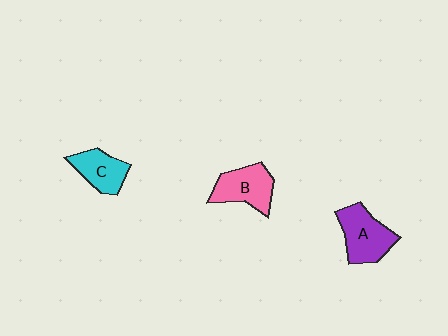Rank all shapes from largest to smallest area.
From largest to smallest: A (purple), B (pink), C (cyan).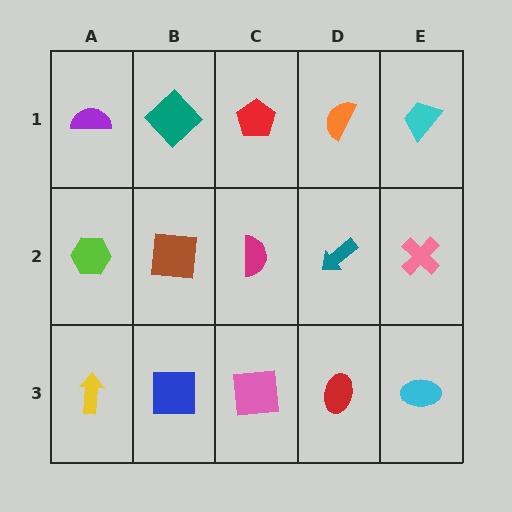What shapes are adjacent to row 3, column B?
A brown square (row 2, column B), a yellow arrow (row 3, column A), a pink square (row 3, column C).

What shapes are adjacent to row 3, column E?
A pink cross (row 2, column E), a red ellipse (row 3, column D).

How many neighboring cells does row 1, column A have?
2.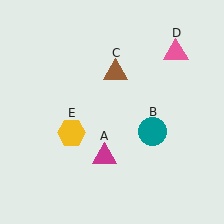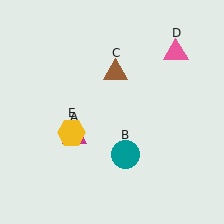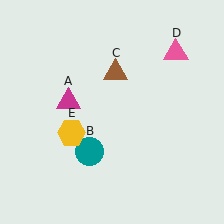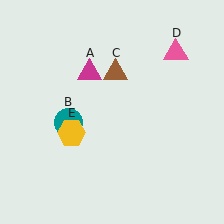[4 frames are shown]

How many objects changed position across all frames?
2 objects changed position: magenta triangle (object A), teal circle (object B).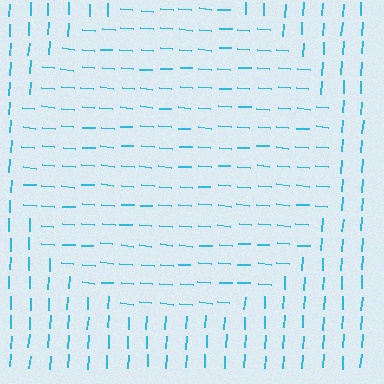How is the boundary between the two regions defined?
The boundary is defined purely by a change in line orientation (approximately 89 degrees difference). All lines are the same color and thickness.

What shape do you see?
I see a circle.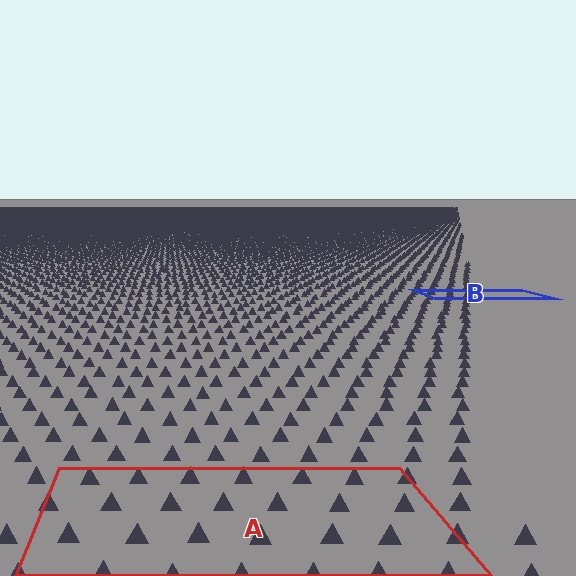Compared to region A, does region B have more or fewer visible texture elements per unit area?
Region B has more texture elements per unit area — they are packed more densely because it is farther away.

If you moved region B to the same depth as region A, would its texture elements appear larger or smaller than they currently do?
They would appear larger. At a closer depth, the same texture elements are projected at a bigger on-screen size.